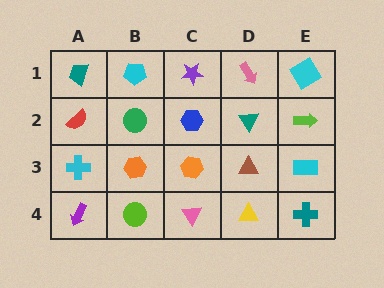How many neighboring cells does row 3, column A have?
3.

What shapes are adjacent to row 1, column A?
A red semicircle (row 2, column A), a cyan pentagon (row 1, column B).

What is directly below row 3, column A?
A purple arrow.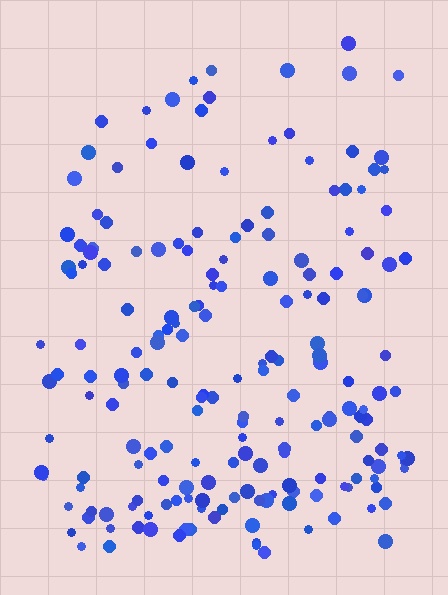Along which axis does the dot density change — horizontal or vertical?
Vertical.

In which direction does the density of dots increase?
From top to bottom, with the bottom side densest.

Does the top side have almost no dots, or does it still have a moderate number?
Still a moderate number, just noticeably fewer than the bottom.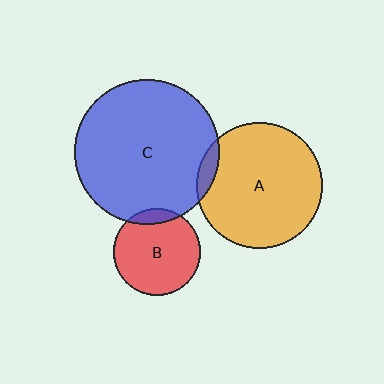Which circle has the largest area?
Circle C (blue).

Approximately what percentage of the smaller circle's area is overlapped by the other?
Approximately 10%.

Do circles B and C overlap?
Yes.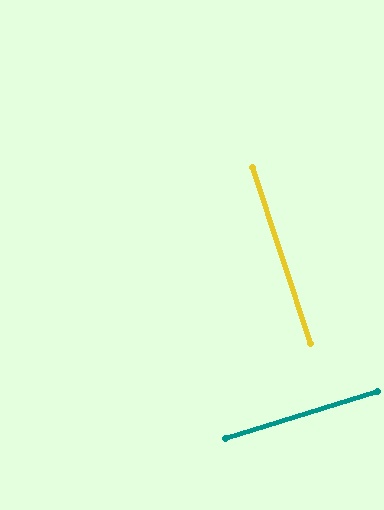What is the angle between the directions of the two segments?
Approximately 89 degrees.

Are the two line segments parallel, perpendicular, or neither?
Perpendicular — they meet at approximately 89°.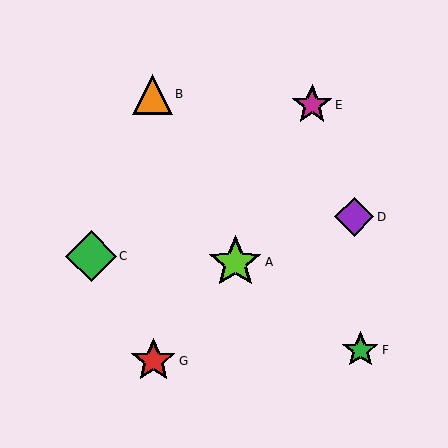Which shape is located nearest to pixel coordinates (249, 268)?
The lime star (labeled A) at (235, 262) is nearest to that location.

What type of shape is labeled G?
Shape G is a red star.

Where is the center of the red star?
The center of the red star is at (153, 361).